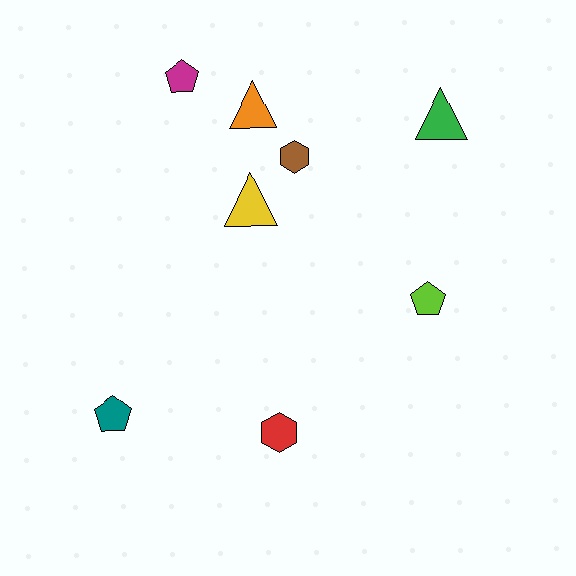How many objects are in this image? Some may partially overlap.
There are 8 objects.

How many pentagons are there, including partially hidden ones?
There are 3 pentagons.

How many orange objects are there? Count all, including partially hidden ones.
There is 1 orange object.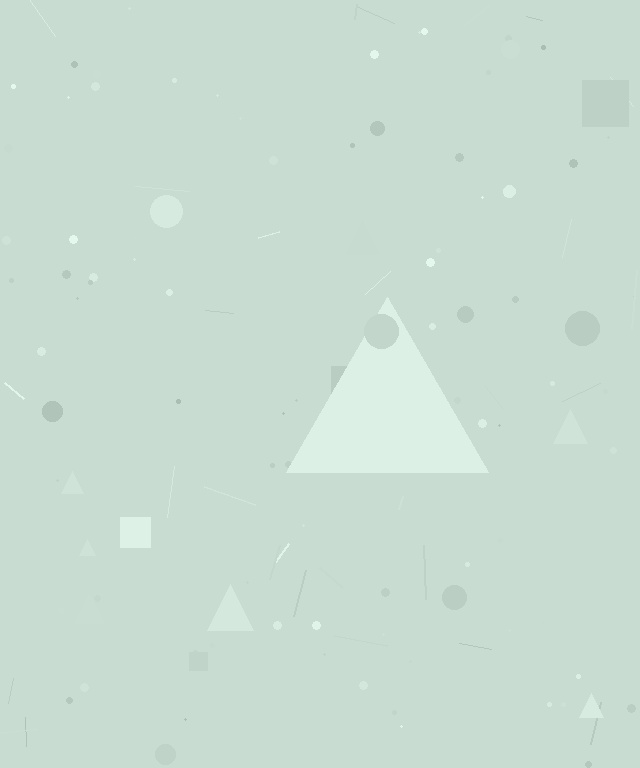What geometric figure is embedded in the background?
A triangle is embedded in the background.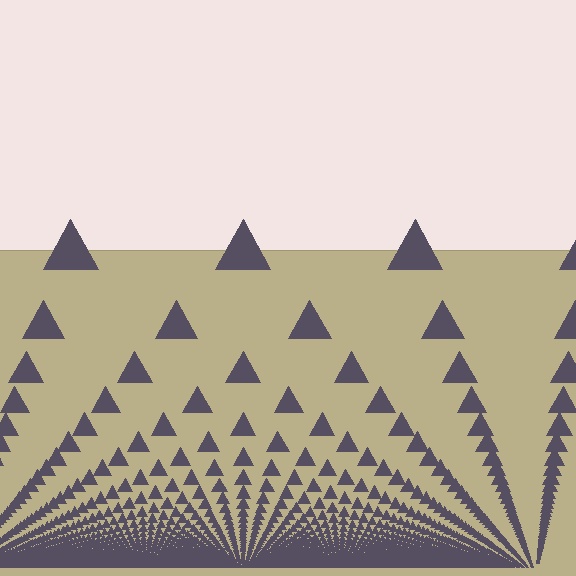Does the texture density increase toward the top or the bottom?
Density increases toward the bottom.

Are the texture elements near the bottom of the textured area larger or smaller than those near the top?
Smaller. The gradient is inverted — elements near the bottom are smaller and denser.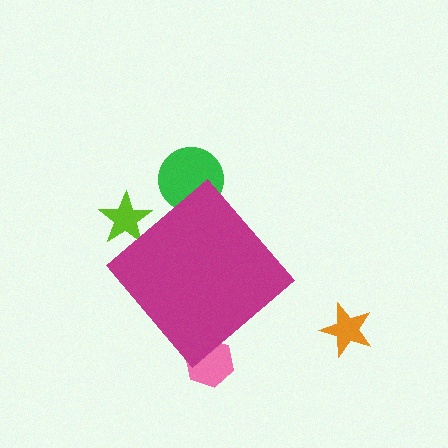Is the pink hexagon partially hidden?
Yes, the pink hexagon is partially hidden behind the magenta diamond.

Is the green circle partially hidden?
Yes, the green circle is partially hidden behind the magenta diamond.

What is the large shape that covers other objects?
A magenta diamond.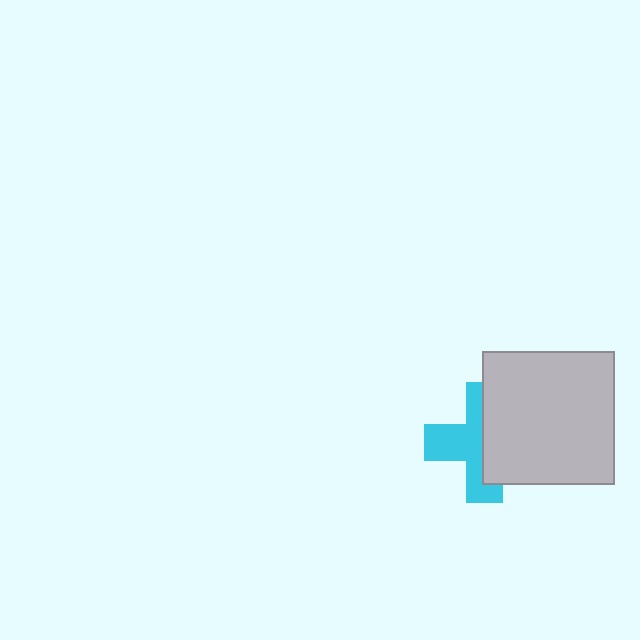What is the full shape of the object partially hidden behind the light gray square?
The partially hidden object is a cyan cross.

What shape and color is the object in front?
The object in front is a light gray square.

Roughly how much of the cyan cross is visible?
About half of it is visible (roughly 50%).